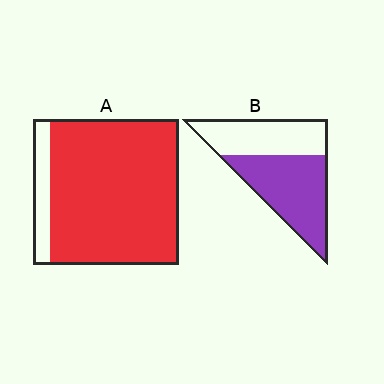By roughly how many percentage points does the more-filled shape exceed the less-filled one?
By roughly 30 percentage points (A over B).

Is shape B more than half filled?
Yes.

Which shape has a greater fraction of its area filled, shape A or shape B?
Shape A.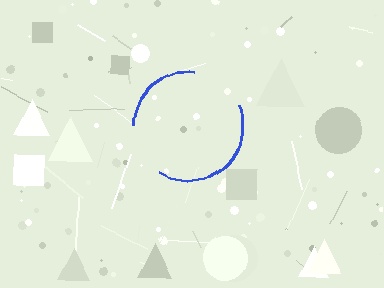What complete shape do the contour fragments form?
The contour fragments form a circle.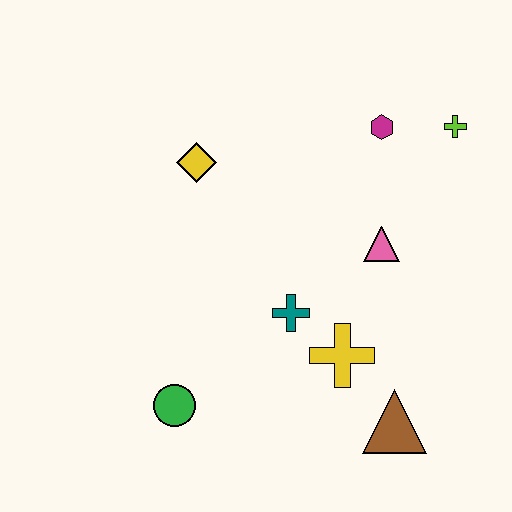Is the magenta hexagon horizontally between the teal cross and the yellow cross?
No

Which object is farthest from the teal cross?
The lime cross is farthest from the teal cross.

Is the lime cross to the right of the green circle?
Yes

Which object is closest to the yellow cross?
The teal cross is closest to the yellow cross.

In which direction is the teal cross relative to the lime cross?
The teal cross is below the lime cross.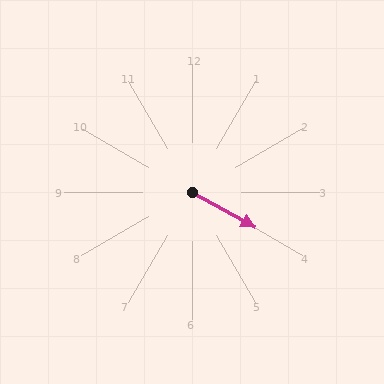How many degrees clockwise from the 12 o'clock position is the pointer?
Approximately 119 degrees.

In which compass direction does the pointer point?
Southeast.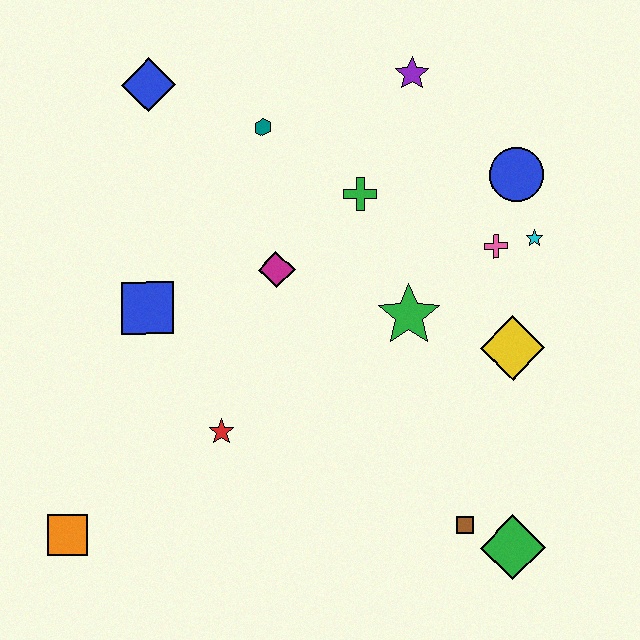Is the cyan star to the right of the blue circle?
Yes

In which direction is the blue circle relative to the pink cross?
The blue circle is above the pink cross.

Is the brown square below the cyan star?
Yes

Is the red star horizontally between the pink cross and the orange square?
Yes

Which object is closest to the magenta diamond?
The green cross is closest to the magenta diamond.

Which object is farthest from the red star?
The purple star is farthest from the red star.